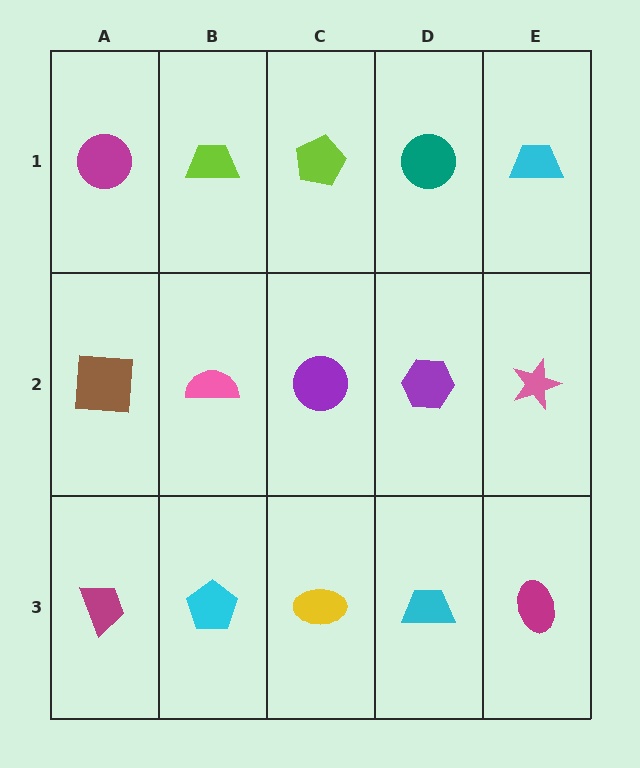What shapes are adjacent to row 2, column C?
A lime pentagon (row 1, column C), a yellow ellipse (row 3, column C), a pink semicircle (row 2, column B), a purple hexagon (row 2, column D).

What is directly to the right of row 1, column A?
A lime trapezoid.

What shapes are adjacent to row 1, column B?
A pink semicircle (row 2, column B), a magenta circle (row 1, column A), a lime pentagon (row 1, column C).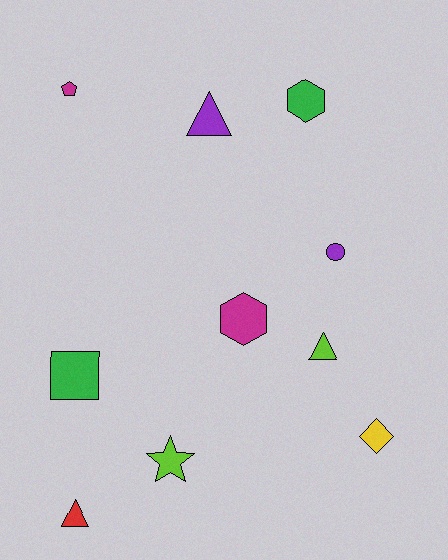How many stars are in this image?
There is 1 star.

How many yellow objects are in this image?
There is 1 yellow object.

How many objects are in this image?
There are 10 objects.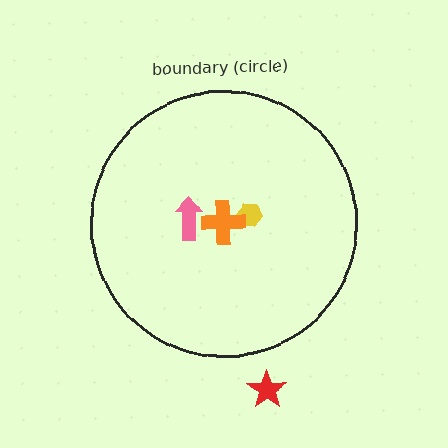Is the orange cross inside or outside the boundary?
Inside.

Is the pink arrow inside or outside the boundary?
Inside.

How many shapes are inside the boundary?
3 inside, 1 outside.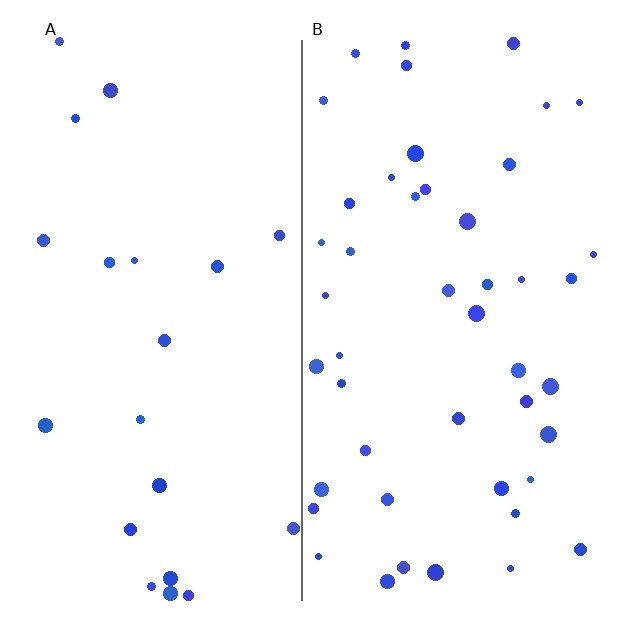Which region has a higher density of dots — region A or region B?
B (the right).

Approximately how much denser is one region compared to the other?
Approximately 2.1× — region B over region A.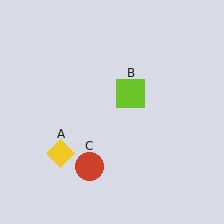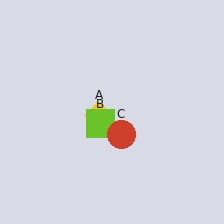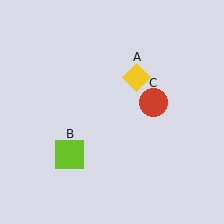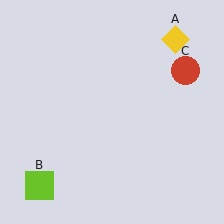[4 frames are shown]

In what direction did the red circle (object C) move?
The red circle (object C) moved up and to the right.